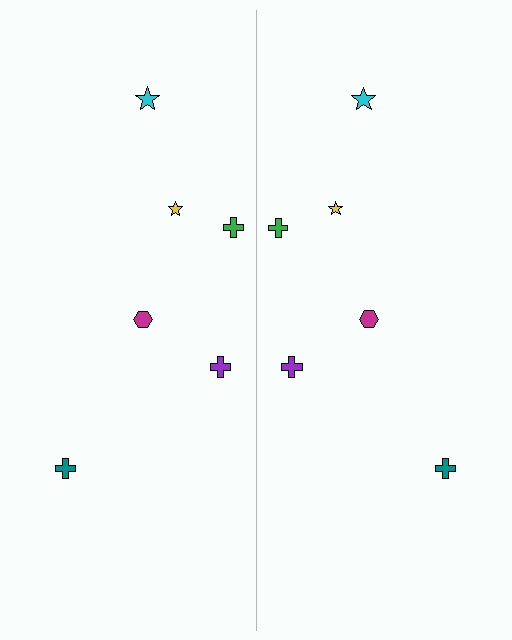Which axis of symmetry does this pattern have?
The pattern has a vertical axis of symmetry running through the center of the image.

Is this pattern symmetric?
Yes, this pattern has bilateral (reflection) symmetry.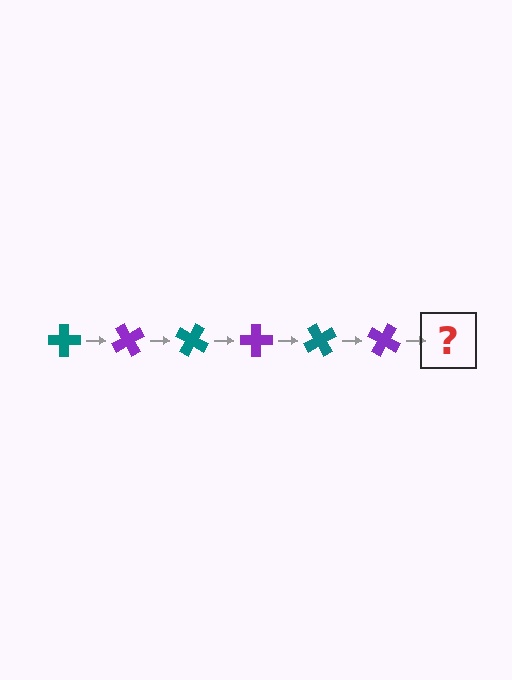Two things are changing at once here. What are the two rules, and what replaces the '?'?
The two rules are that it rotates 60 degrees each step and the color cycles through teal and purple. The '?' should be a teal cross, rotated 360 degrees from the start.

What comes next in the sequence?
The next element should be a teal cross, rotated 360 degrees from the start.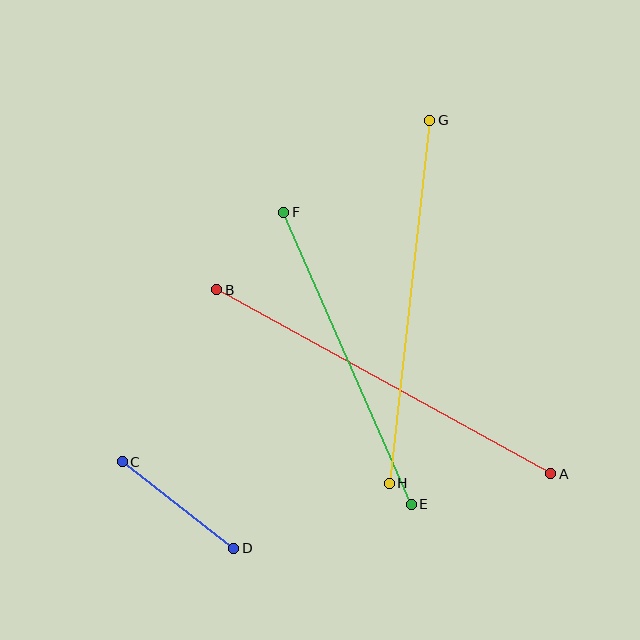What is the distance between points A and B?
The distance is approximately 381 pixels.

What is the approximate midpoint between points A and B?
The midpoint is at approximately (384, 382) pixels.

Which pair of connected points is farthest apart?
Points A and B are farthest apart.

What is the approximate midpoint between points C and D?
The midpoint is at approximately (178, 505) pixels.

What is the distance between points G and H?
The distance is approximately 365 pixels.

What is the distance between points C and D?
The distance is approximately 141 pixels.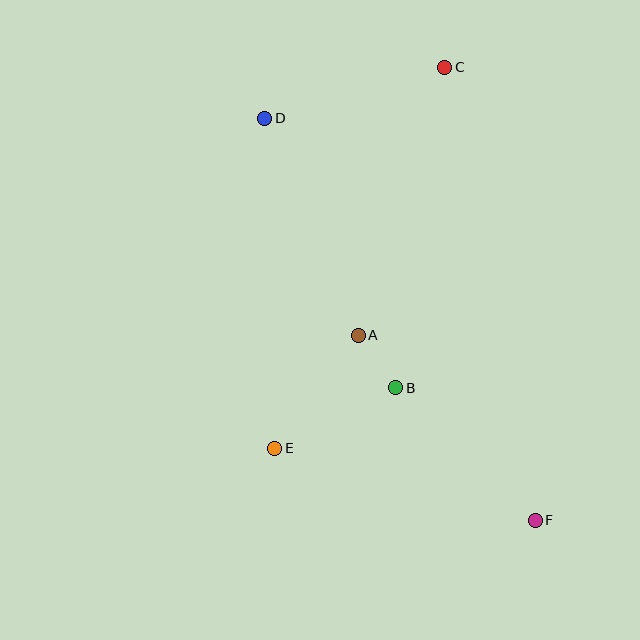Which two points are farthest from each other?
Points D and F are farthest from each other.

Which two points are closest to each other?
Points A and B are closest to each other.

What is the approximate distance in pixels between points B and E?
The distance between B and E is approximately 136 pixels.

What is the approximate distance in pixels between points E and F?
The distance between E and F is approximately 270 pixels.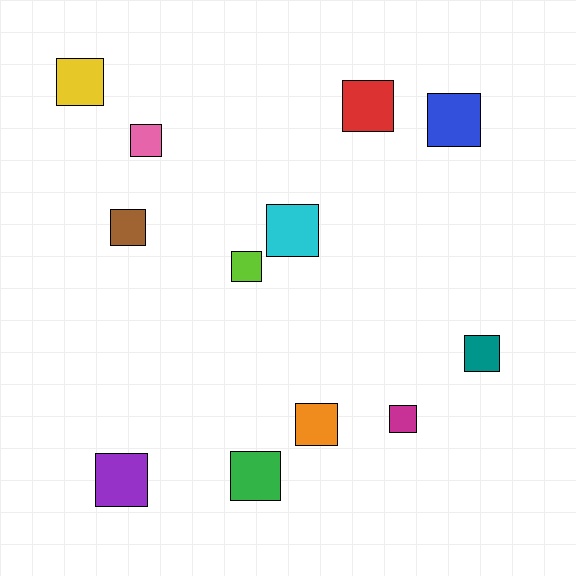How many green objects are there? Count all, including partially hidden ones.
There is 1 green object.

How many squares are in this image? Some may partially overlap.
There are 12 squares.